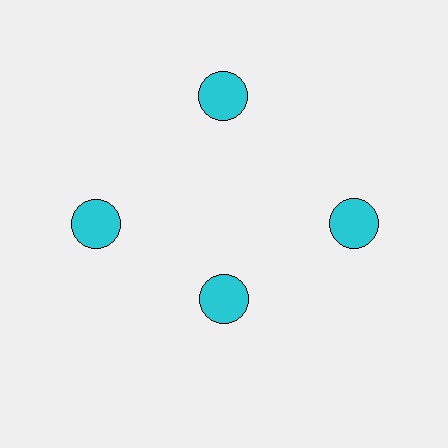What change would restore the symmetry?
The symmetry would be restored by moving it outward, back onto the ring so that all 4 circles sit at equal angles and equal distance from the center.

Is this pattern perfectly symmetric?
No. The 4 cyan circles are arranged in a ring, but one element near the 6 o'clock position is pulled inward toward the center, breaking the 4-fold rotational symmetry.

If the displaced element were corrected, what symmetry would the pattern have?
It would have 4-fold rotational symmetry — the pattern would map onto itself every 90 degrees.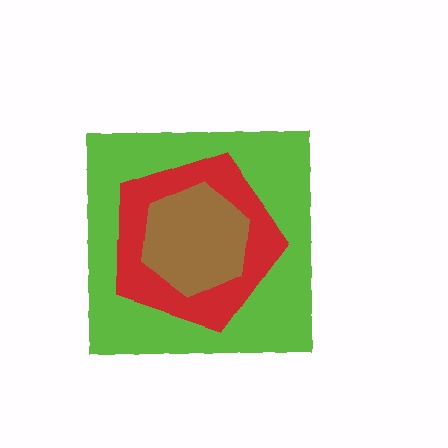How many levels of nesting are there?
3.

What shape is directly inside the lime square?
The red pentagon.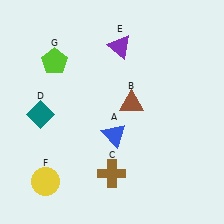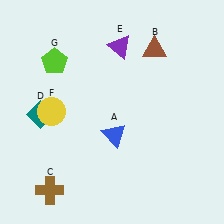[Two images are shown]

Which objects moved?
The objects that moved are: the brown triangle (B), the brown cross (C), the yellow circle (F).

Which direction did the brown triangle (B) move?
The brown triangle (B) moved up.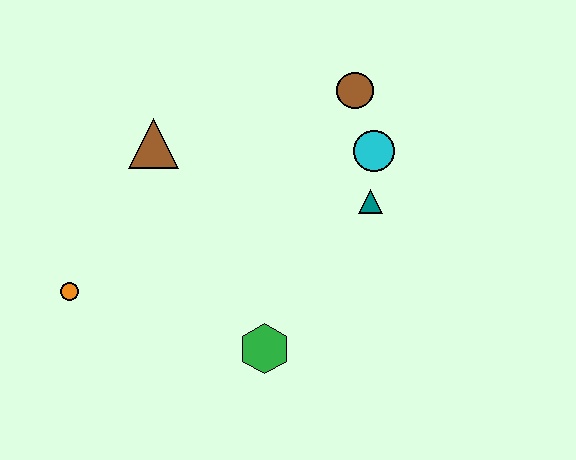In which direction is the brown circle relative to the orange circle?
The brown circle is to the right of the orange circle.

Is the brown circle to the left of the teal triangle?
Yes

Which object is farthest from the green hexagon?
The brown circle is farthest from the green hexagon.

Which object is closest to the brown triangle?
The orange circle is closest to the brown triangle.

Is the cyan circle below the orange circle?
No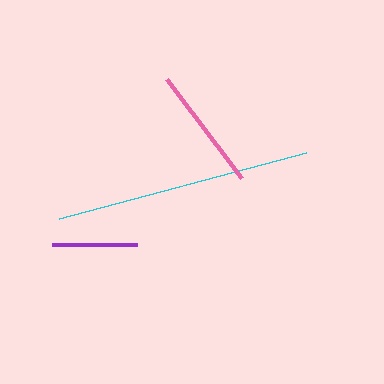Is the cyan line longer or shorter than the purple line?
The cyan line is longer than the purple line.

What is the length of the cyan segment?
The cyan segment is approximately 255 pixels long.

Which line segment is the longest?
The cyan line is the longest at approximately 255 pixels.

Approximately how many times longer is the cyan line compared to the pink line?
The cyan line is approximately 2.0 times the length of the pink line.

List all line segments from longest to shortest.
From longest to shortest: cyan, pink, purple.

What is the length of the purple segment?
The purple segment is approximately 86 pixels long.